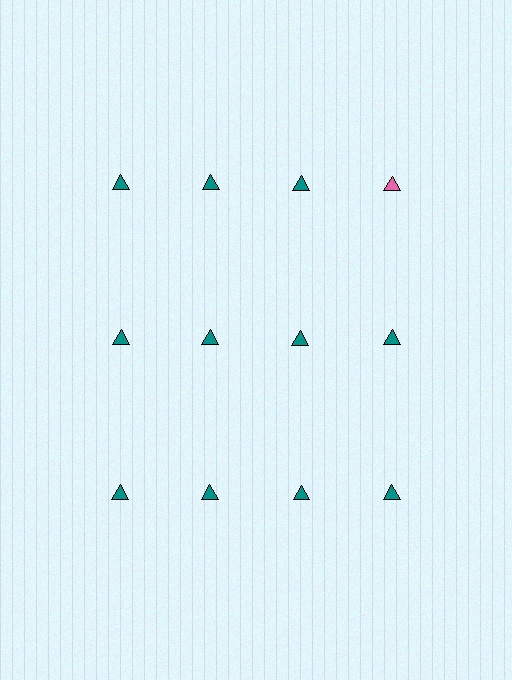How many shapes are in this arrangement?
There are 12 shapes arranged in a grid pattern.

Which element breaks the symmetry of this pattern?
The pink triangle in the top row, second from right column breaks the symmetry. All other shapes are teal triangles.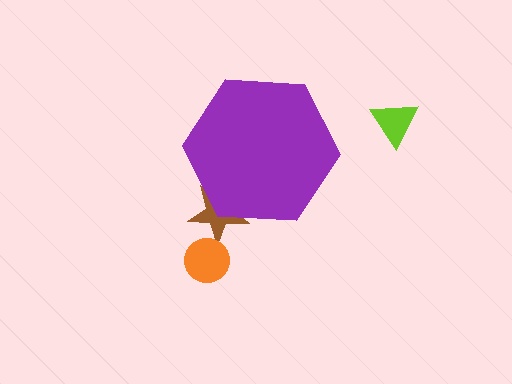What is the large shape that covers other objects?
A purple hexagon.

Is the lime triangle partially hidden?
No, the lime triangle is fully visible.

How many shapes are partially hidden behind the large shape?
1 shape is partially hidden.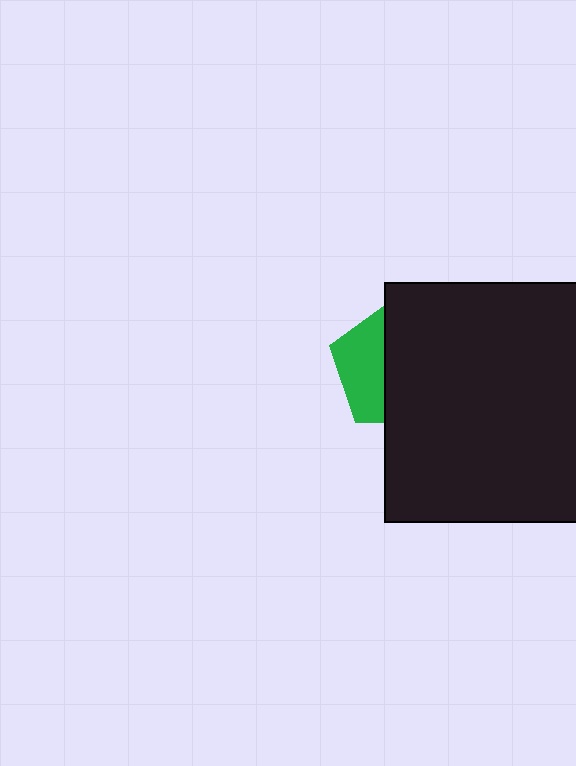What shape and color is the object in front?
The object in front is a black square.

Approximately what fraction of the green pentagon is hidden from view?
Roughly 63% of the green pentagon is hidden behind the black square.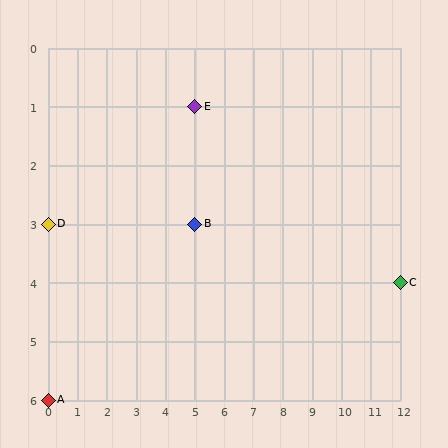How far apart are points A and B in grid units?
Points A and B are 5 columns and 3 rows apart (about 5.8 grid units diagonally).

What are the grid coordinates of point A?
Point A is at grid coordinates (0, 6).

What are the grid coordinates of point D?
Point D is at grid coordinates (0, 3).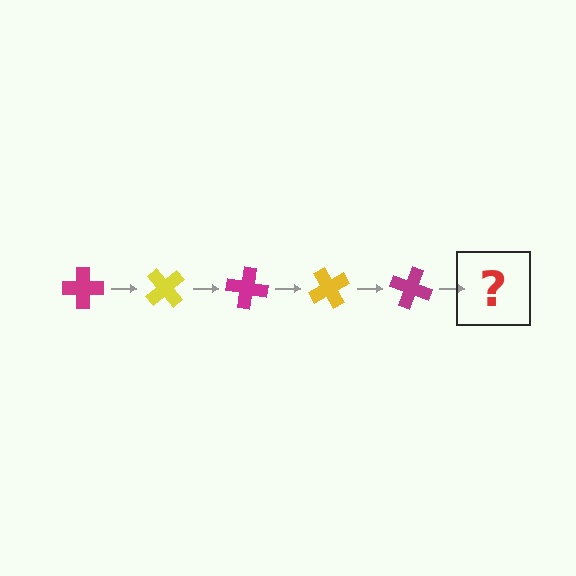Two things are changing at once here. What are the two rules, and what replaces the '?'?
The two rules are that it rotates 50 degrees each step and the color cycles through magenta and yellow. The '?' should be a yellow cross, rotated 250 degrees from the start.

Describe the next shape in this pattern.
It should be a yellow cross, rotated 250 degrees from the start.